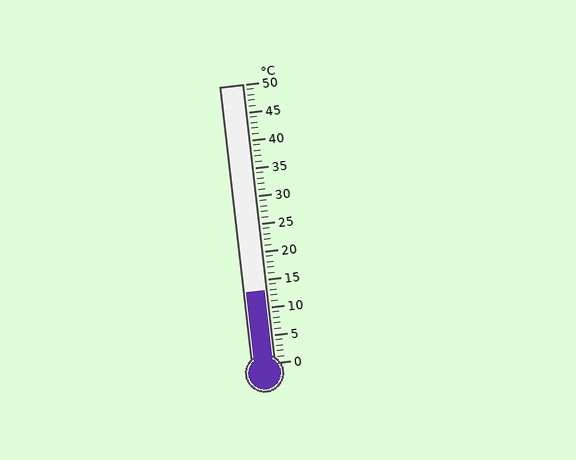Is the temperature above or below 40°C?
The temperature is below 40°C.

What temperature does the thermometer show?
The thermometer shows approximately 13°C.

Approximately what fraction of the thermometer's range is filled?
The thermometer is filled to approximately 25% of its range.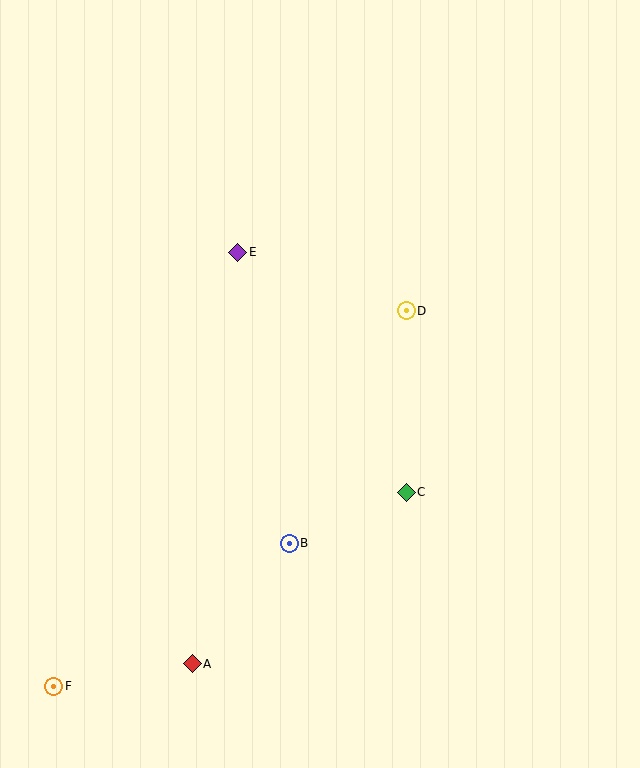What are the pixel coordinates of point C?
Point C is at (406, 492).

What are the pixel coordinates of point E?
Point E is at (238, 252).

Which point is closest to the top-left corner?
Point E is closest to the top-left corner.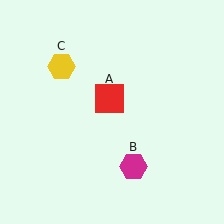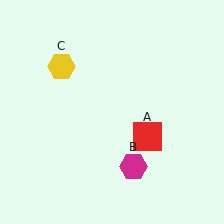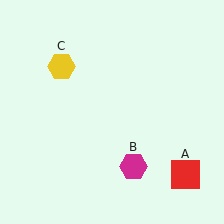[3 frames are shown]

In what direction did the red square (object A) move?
The red square (object A) moved down and to the right.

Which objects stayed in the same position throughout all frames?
Magenta hexagon (object B) and yellow hexagon (object C) remained stationary.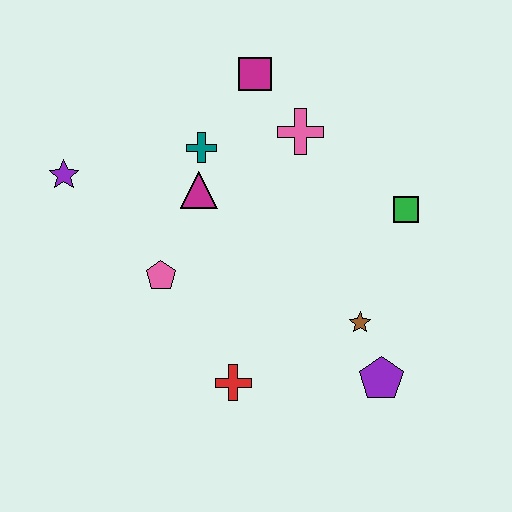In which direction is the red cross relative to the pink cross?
The red cross is below the pink cross.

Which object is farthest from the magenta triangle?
The purple pentagon is farthest from the magenta triangle.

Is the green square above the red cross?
Yes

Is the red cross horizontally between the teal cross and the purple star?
No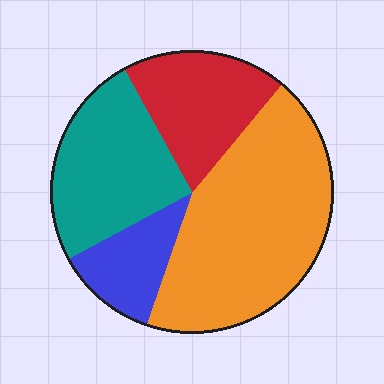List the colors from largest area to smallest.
From largest to smallest: orange, teal, red, blue.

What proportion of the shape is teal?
Teal covers 25% of the shape.